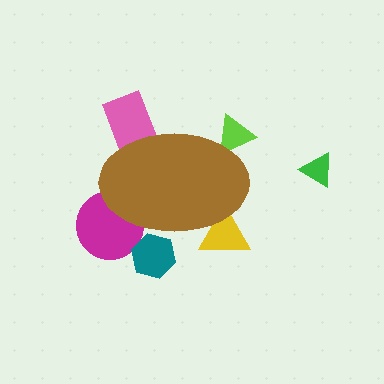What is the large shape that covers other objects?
A brown ellipse.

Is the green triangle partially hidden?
No, the green triangle is fully visible.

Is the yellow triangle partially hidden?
Yes, the yellow triangle is partially hidden behind the brown ellipse.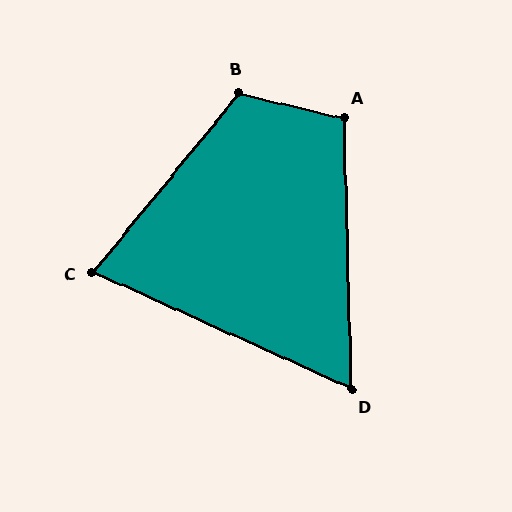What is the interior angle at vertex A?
Approximately 105 degrees (obtuse).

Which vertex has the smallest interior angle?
D, at approximately 64 degrees.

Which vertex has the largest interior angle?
B, at approximately 116 degrees.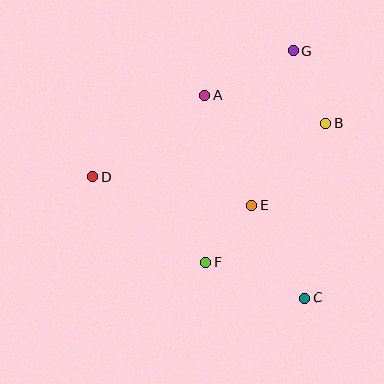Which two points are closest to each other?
Points E and F are closest to each other.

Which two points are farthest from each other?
Points C and G are farthest from each other.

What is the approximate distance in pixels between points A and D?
The distance between A and D is approximately 139 pixels.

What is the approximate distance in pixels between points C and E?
The distance between C and E is approximately 107 pixels.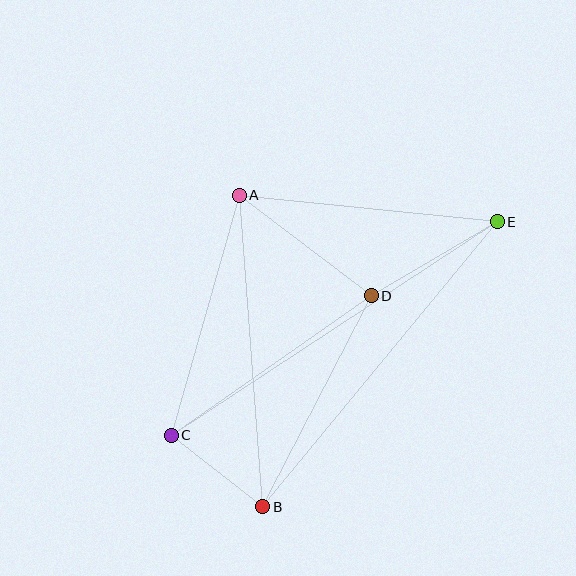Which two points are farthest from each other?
Points C and E are farthest from each other.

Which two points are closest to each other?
Points B and C are closest to each other.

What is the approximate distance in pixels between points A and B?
The distance between A and B is approximately 313 pixels.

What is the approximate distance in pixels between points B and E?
The distance between B and E is approximately 369 pixels.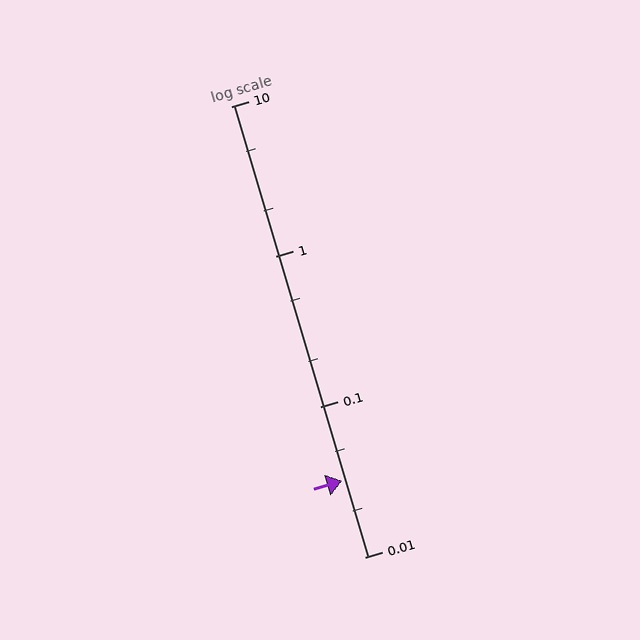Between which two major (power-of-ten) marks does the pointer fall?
The pointer is between 0.01 and 0.1.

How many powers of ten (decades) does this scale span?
The scale spans 3 decades, from 0.01 to 10.